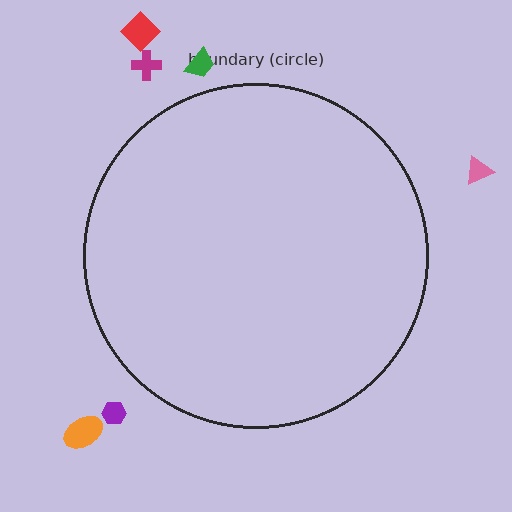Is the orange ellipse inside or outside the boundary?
Outside.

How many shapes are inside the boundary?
0 inside, 6 outside.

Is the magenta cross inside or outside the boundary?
Outside.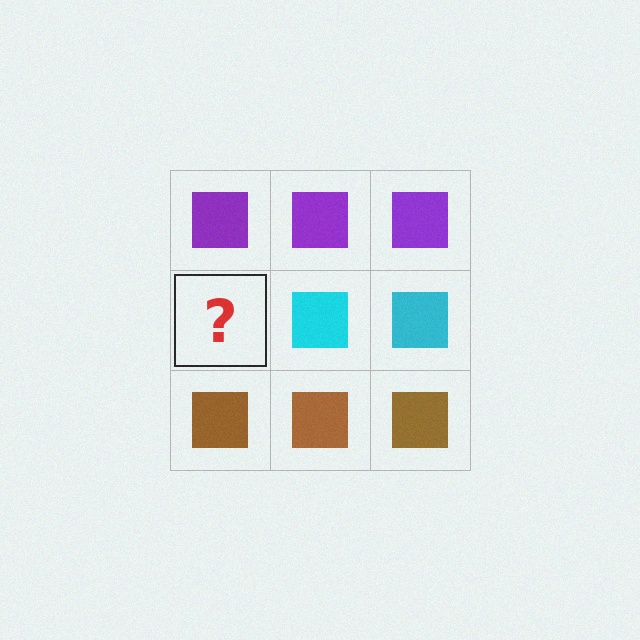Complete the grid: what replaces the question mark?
The question mark should be replaced with a cyan square.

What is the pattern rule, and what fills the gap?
The rule is that each row has a consistent color. The gap should be filled with a cyan square.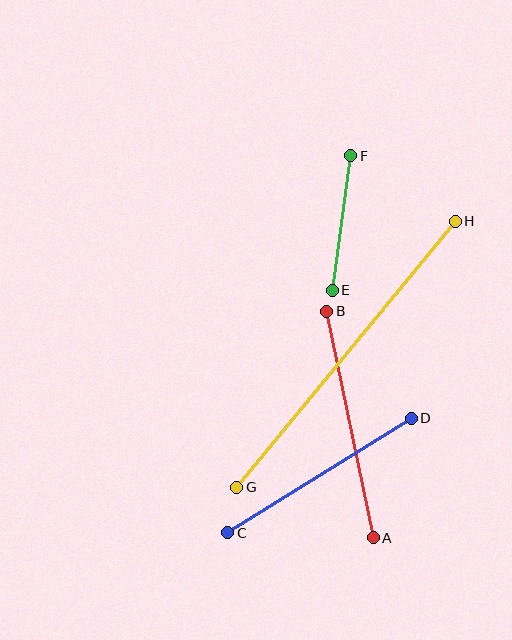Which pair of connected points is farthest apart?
Points G and H are farthest apart.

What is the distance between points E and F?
The distance is approximately 136 pixels.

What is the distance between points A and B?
The distance is approximately 231 pixels.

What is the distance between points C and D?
The distance is approximately 217 pixels.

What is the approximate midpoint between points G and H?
The midpoint is at approximately (346, 354) pixels.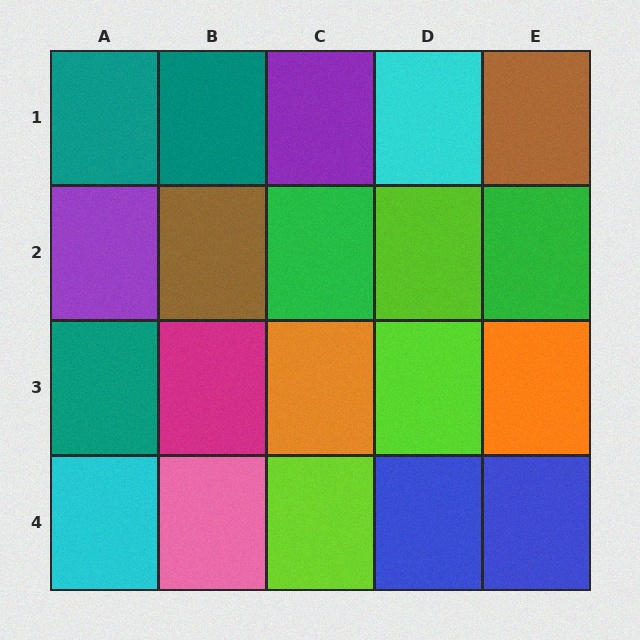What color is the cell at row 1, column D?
Cyan.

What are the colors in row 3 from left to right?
Teal, magenta, orange, lime, orange.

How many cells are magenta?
1 cell is magenta.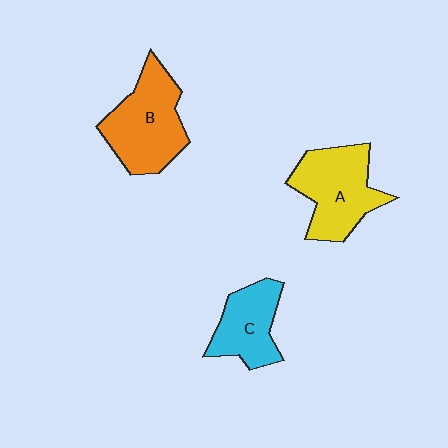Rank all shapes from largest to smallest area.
From largest to smallest: B (orange), A (yellow), C (cyan).